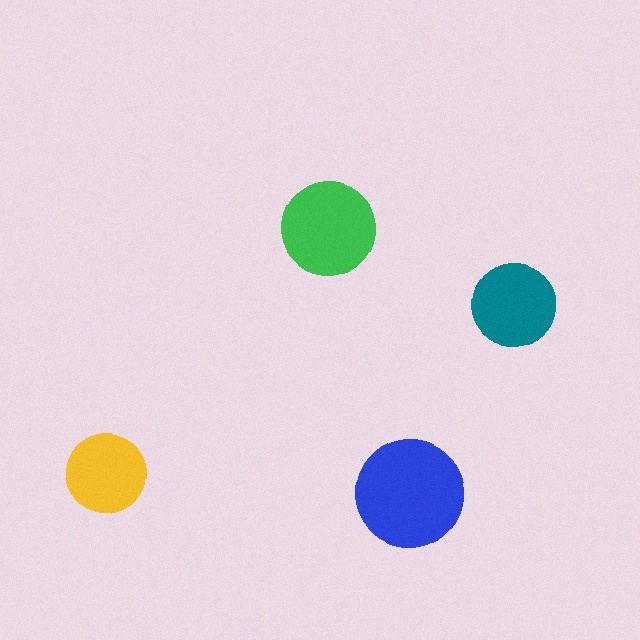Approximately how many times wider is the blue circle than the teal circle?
About 1.5 times wider.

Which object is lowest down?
The blue circle is bottommost.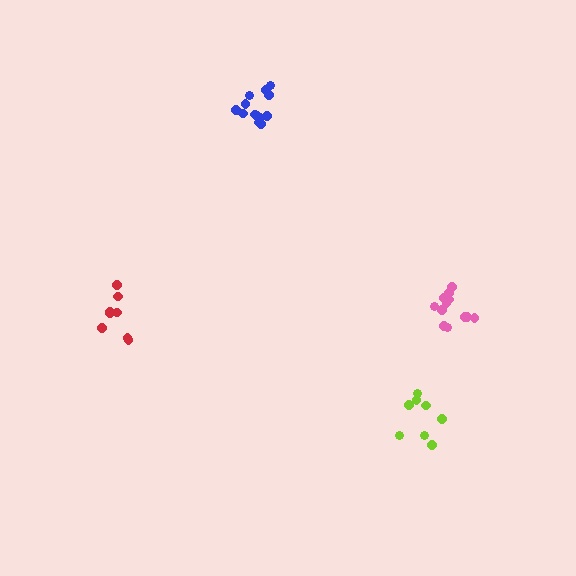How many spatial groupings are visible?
There are 4 spatial groupings.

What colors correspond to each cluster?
The clusters are colored: pink, red, lime, blue.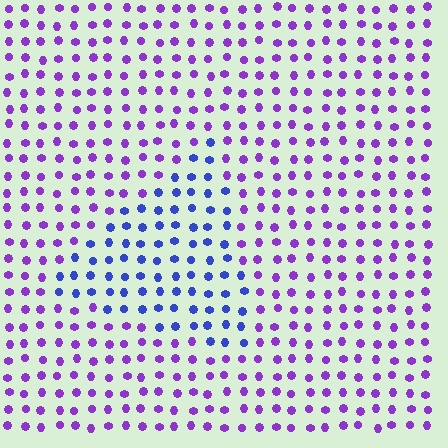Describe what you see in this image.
The image is filled with small purple elements in a uniform arrangement. A triangle-shaped region is visible where the elements are tinted to a slightly different hue, forming a subtle color boundary.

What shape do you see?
I see a triangle.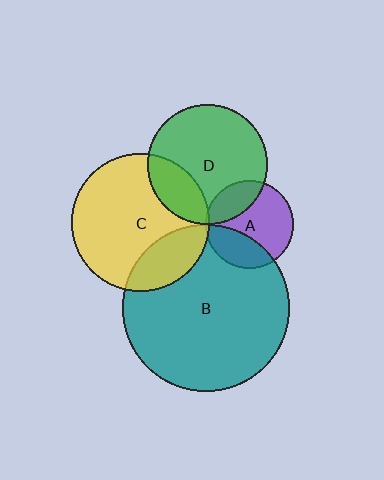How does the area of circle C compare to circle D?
Approximately 1.3 times.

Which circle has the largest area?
Circle B (teal).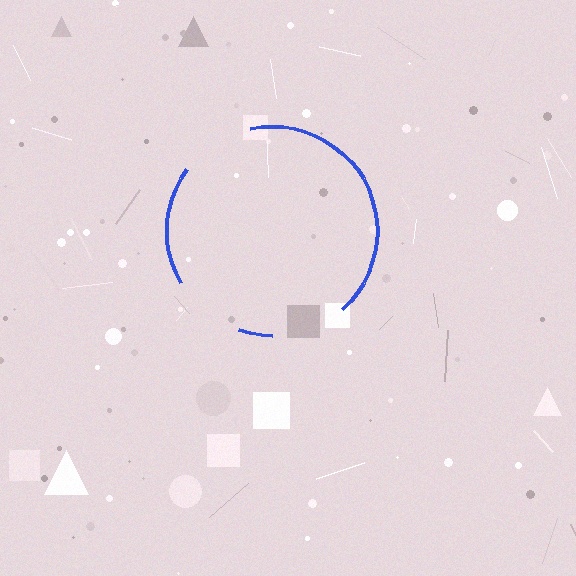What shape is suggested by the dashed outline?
The dashed outline suggests a circle.